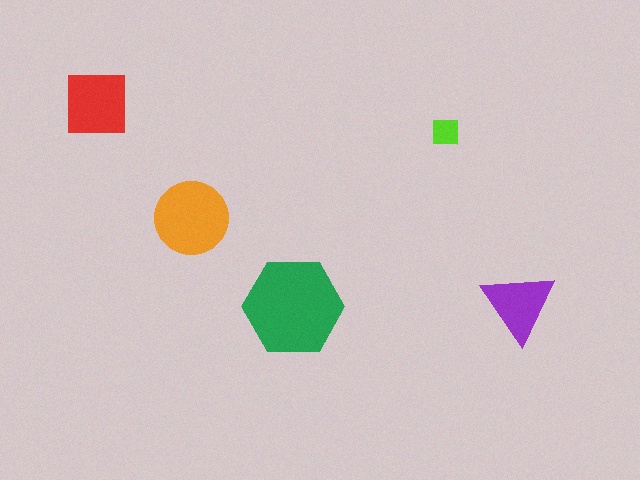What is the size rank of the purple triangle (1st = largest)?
4th.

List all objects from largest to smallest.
The green hexagon, the orange circle, the red square, the purple triangle, the lime square.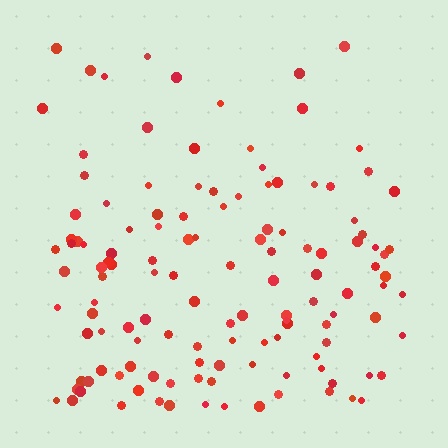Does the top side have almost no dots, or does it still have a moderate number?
Still a moderate number, just noticeably fewer than the bottom.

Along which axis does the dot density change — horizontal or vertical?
Vertical.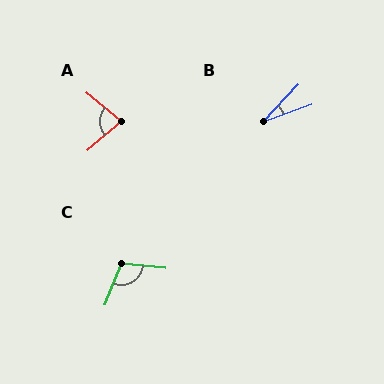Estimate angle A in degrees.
Approximately 80 degrees.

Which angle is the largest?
C, at approximately 106 degrees.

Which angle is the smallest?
B, at approximately 27 degrees.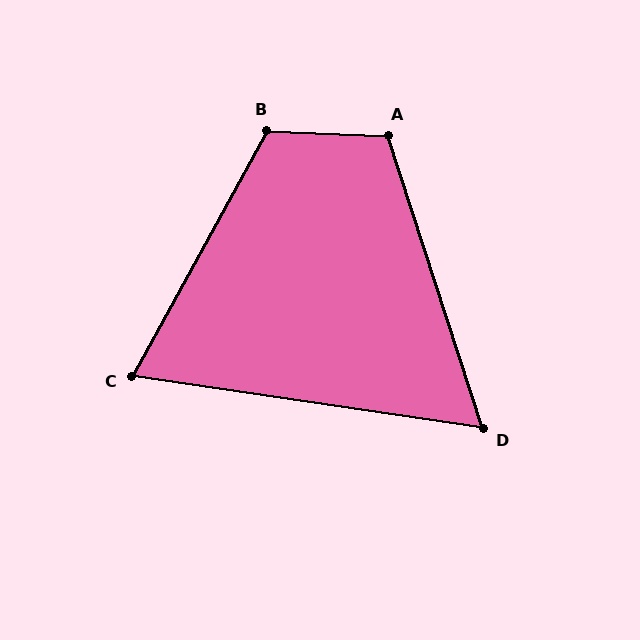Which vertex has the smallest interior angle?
D, at approximately 64 degrees.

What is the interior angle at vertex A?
Approximately 110 degrees (obtuse).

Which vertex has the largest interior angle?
B, at approximately 116 degrees.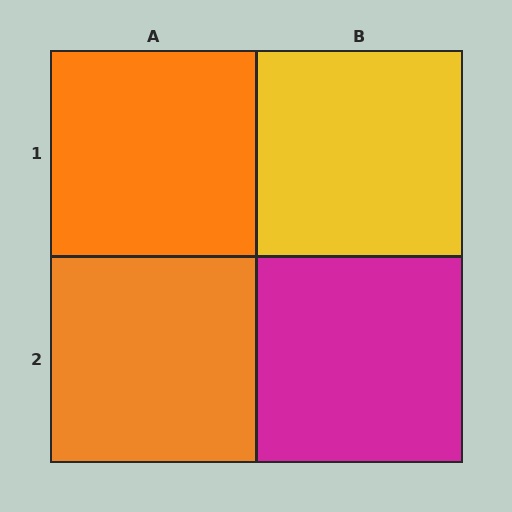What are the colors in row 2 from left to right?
Orange, magenta.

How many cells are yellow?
1 cell is yellow.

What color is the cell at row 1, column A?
Orange.